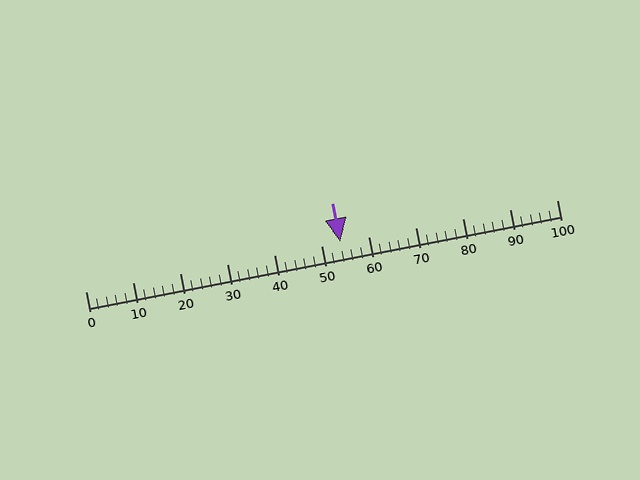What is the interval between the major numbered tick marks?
The major tick marks are spaced 10 units apart.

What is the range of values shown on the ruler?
The ruler shows values from 0 to 100.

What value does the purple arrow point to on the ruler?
The purple arrow points to approximately 54.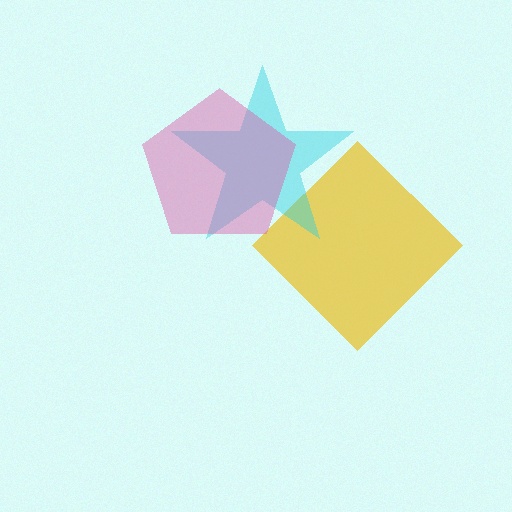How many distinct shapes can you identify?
There are 3 distinct shapes: a yellow diamond, a cyan star, a pink pentagon.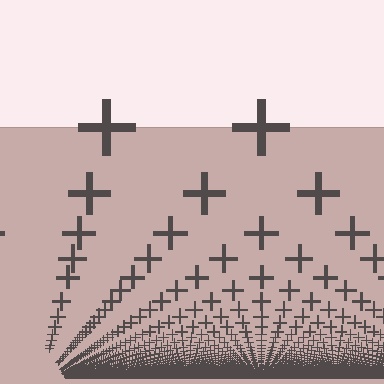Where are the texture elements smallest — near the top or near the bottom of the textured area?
Near the bottom.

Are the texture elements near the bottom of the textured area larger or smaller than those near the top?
Smaller. The gradient is inverted — elements near the bottom are smaller and denser.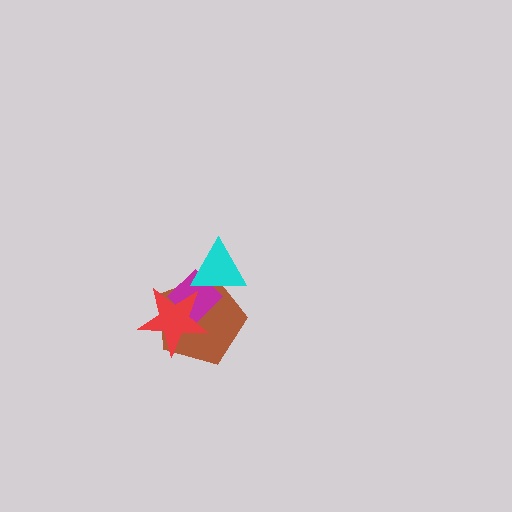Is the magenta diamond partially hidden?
Yes, it is partially covered by another shape.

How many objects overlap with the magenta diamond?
3 objects overlap with the magenta diamond.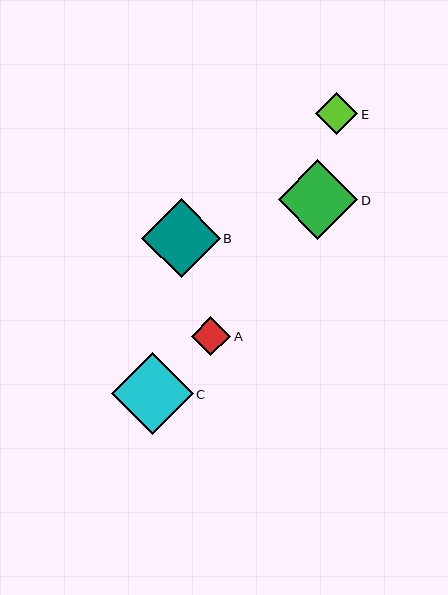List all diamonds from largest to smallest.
From largest to smallest: C, D, B, E, A.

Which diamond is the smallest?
Diamond A is the smallest with a size of approximately 39 pixels.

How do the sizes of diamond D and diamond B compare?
Diamond D and diamond B are approximately the same size.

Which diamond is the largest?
Diamond C is the largest with a size of approximately 82 pixels.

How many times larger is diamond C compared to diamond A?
Diamond C is approximately 2.1 times the size of diamond A.